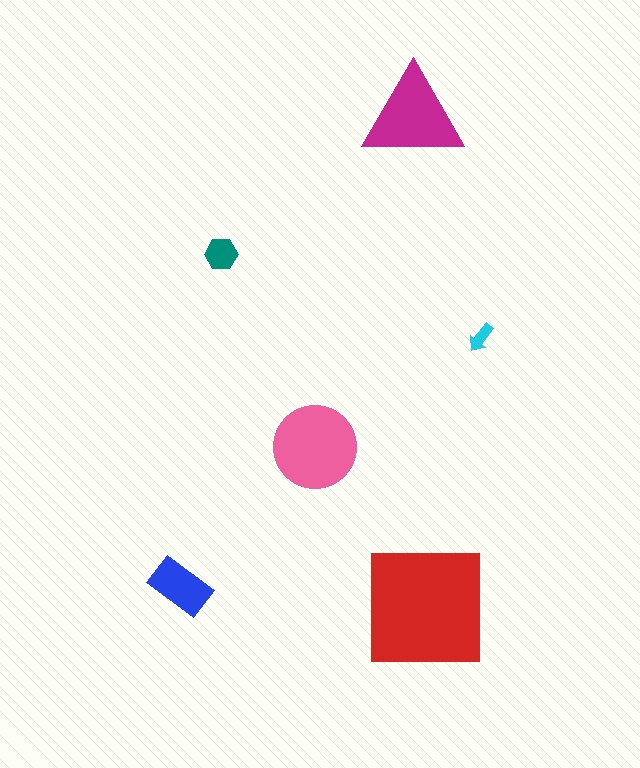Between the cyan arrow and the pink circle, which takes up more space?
The pink circle.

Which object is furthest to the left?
The blue rectangle is leftmost.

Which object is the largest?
The red square.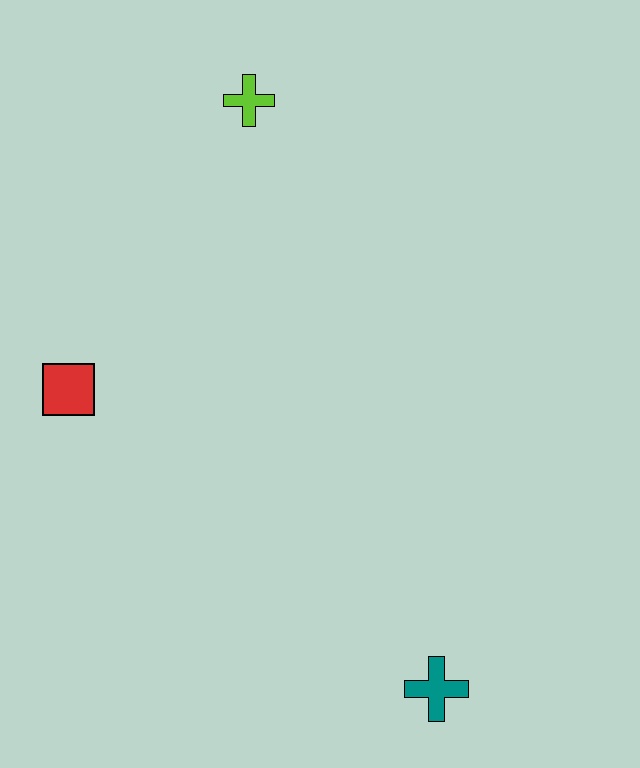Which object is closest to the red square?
The lime cross is closest to the red square.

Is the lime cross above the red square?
Yes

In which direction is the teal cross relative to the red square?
The teal cross is to the right of the red square.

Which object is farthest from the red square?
The teal cross is farthest from the red square.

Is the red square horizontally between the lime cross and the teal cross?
No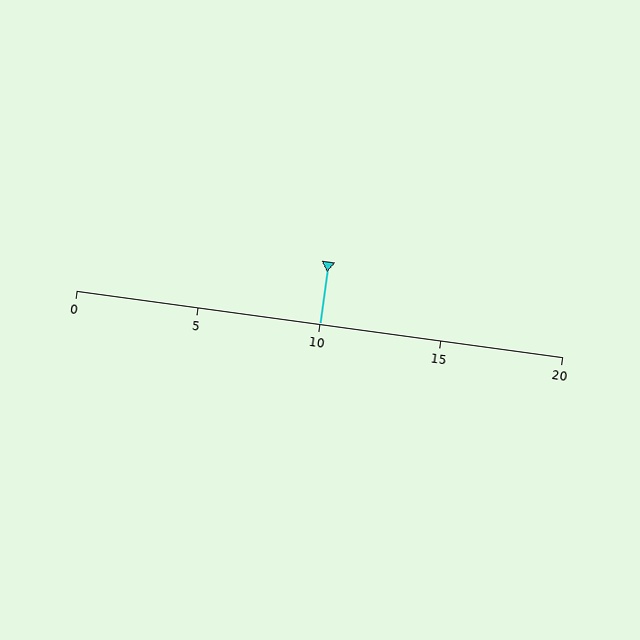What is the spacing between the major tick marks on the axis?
The major ticks are spaced 5 apart.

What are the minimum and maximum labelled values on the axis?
The axis runs from 0 to 20.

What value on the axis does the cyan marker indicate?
The marker indicates approximately 10.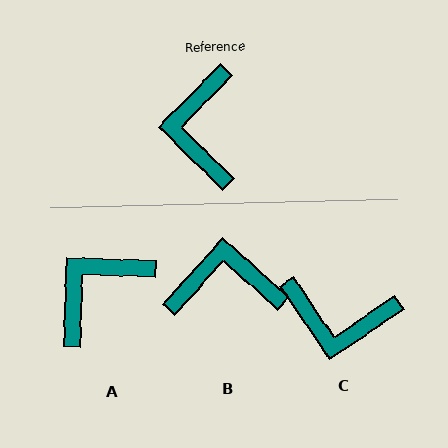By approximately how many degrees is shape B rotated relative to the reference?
Approximately 88 degrees clockwise.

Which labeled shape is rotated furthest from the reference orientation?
B, about 88 degrees away.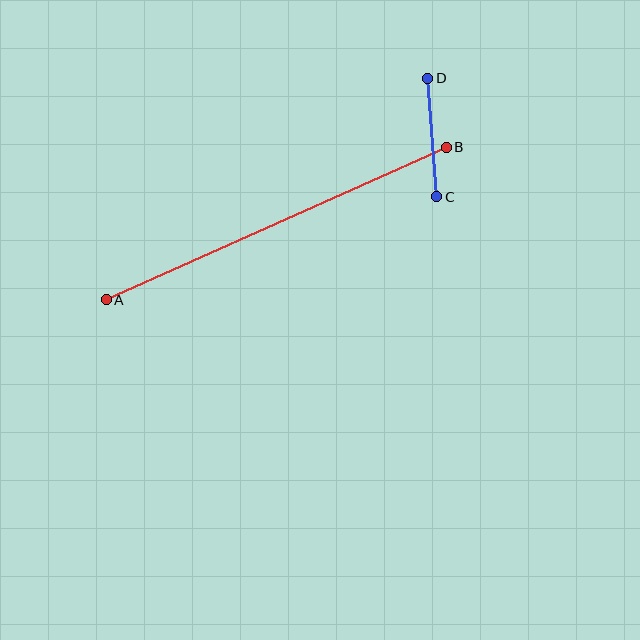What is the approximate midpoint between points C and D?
The midpoint is at approximately (432, 137) pixels.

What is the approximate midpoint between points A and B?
The midpoint is at approximately (276, 223) pixels.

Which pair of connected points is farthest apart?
Points A and B are farthest apart.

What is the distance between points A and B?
The distance is approximately 373 pixels.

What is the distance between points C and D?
The distance is approximately 119 pixels.